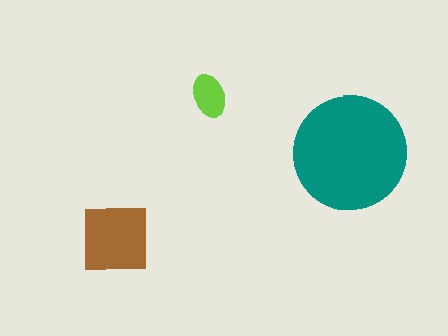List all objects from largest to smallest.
The teal circle, the brown square, the lime ellipse.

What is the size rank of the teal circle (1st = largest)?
1st.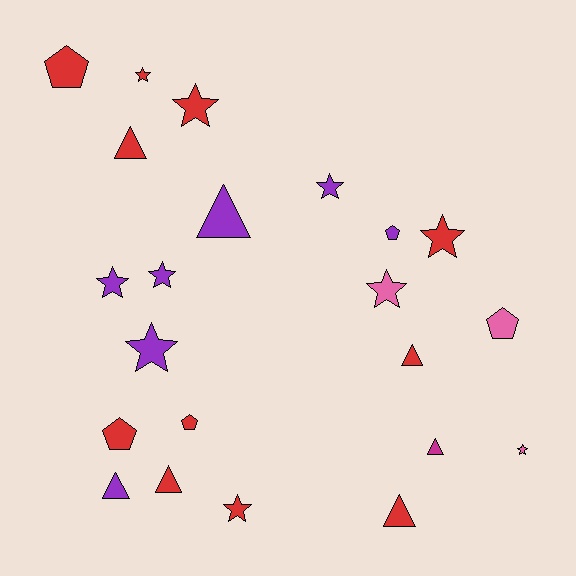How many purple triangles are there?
There are 2 purple triangles.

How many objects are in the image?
There are 22 objects.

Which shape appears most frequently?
Star, with 10 objects.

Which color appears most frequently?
Red, with 11 objects.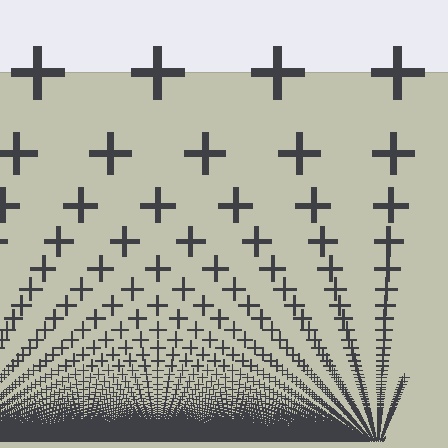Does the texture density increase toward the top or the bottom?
Density increases toward the bottom.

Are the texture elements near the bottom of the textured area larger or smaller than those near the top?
Smaller. The gradient is inverted — elements near the bottom are smaller and denser.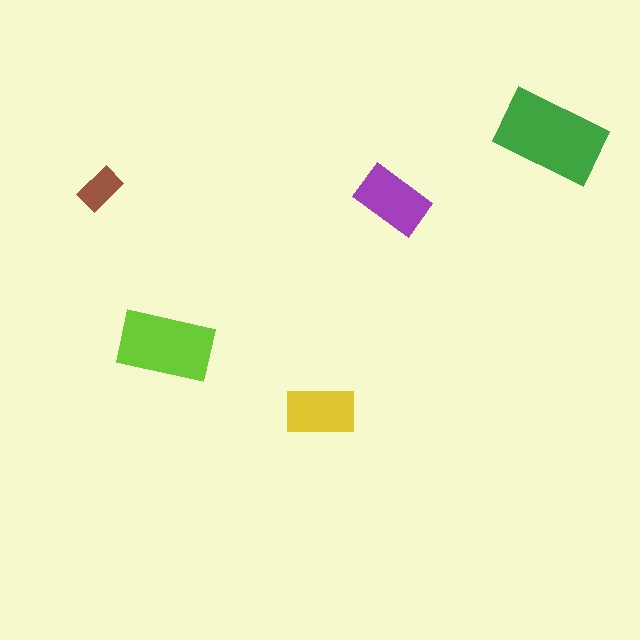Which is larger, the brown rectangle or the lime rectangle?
The lime one.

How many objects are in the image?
There are 5 objects in the image.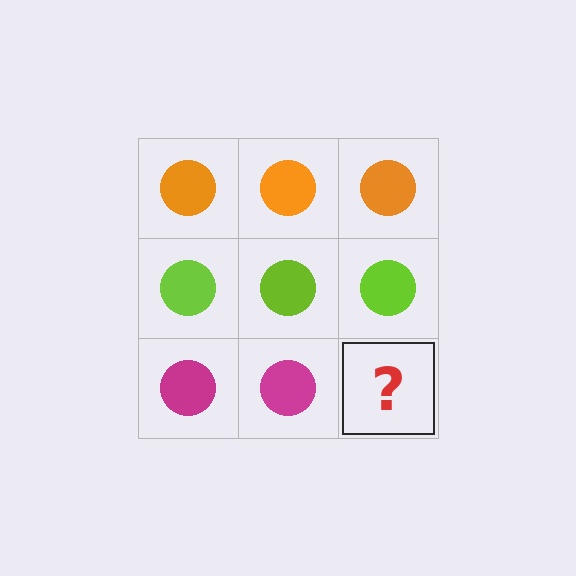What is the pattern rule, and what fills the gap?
The rule is that each row has a consistent color. The gap should be filled with a magenta circle.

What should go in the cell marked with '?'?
The missing cell should contain a magenta circle.